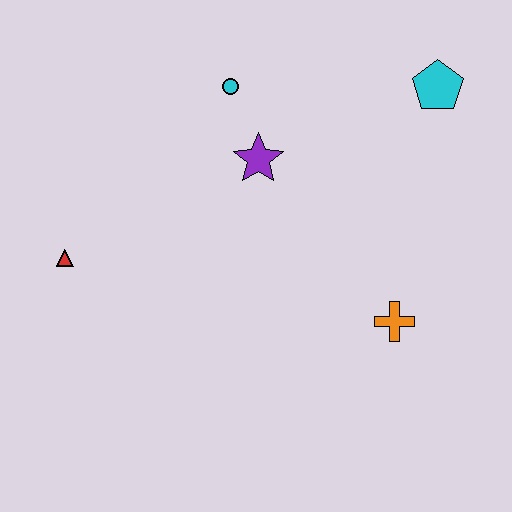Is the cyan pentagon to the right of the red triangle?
Yes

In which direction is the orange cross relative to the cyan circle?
The orange cross is below the cyan circle.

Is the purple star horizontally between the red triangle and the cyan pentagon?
Yes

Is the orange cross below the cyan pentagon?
Yes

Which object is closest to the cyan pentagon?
The purple star is closest to the cyan pentagon.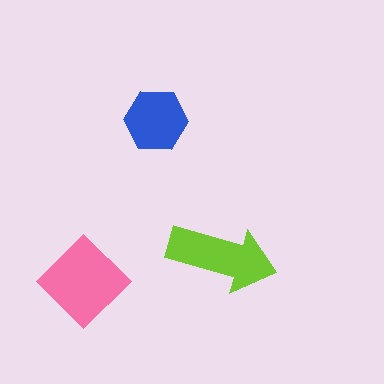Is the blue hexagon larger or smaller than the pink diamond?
Smaller.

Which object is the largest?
The pink diamond.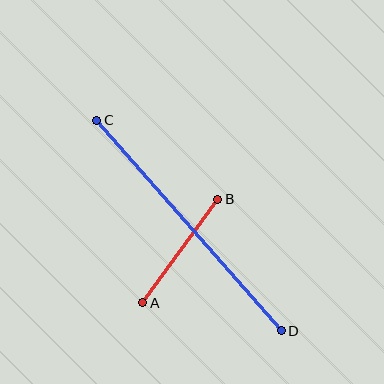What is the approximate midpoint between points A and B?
The midpoint is at approximately (180, 251) pixels.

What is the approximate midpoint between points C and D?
The midpoint is at approximately (189, 226) pixels.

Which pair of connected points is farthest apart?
Points C and D are farthest apart.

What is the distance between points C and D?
The distance is approximately 280 pixels.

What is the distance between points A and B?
The distance is approximately 128 pixels.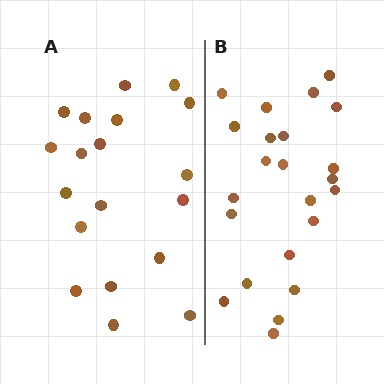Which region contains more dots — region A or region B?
Region B (the right region) has more dots.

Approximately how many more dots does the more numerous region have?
Region B has about 4 more dots than region A.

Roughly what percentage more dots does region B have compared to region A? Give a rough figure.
About 20% more.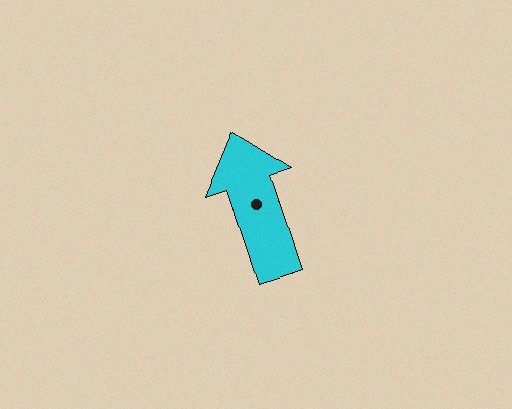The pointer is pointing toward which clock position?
Roughly 11 o'clock.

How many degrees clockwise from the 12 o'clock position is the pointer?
Approximately 342 degrees.